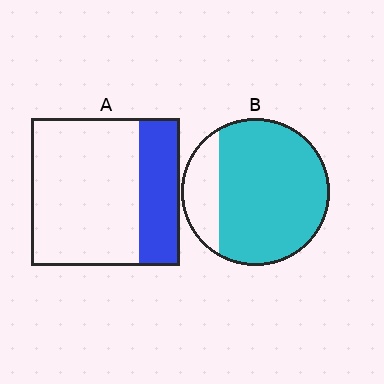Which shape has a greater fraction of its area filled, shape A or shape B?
Shape B.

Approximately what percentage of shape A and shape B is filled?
A is approximately 30% and B is approximately 80%.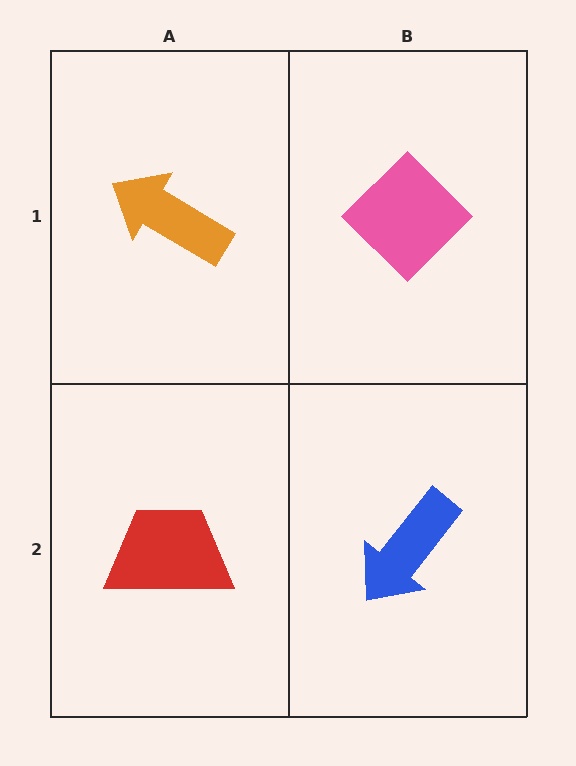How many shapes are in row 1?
2 shapes.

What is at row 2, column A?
A red trapezoid.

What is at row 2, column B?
A blue arrow.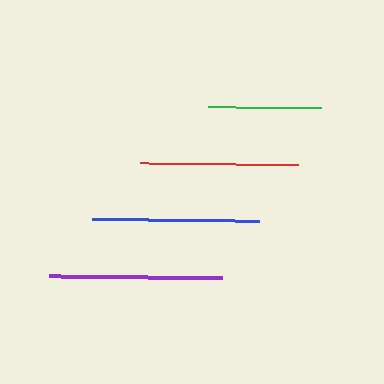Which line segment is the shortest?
The green line is the shortest at approximately 113 pixels.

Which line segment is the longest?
The purple line is the longest at approximately 172 pixels.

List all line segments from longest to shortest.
From longest to shortest: purple, blue, red, green.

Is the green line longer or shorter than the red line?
The red line is longer than the green line.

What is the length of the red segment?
The red segment is approximately 158 pixels long.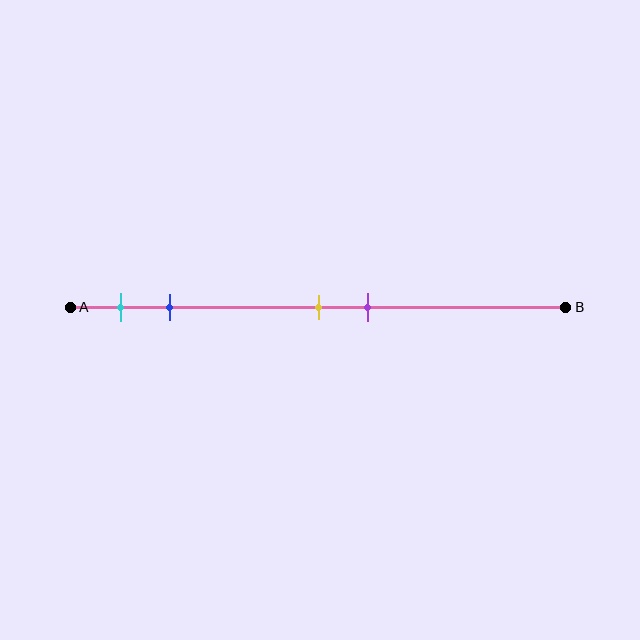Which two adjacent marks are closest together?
The yellow and purple marks are the closest adjacent pair.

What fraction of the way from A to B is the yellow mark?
The yellow mark is approximately 50% (0.5) of the way from A to B.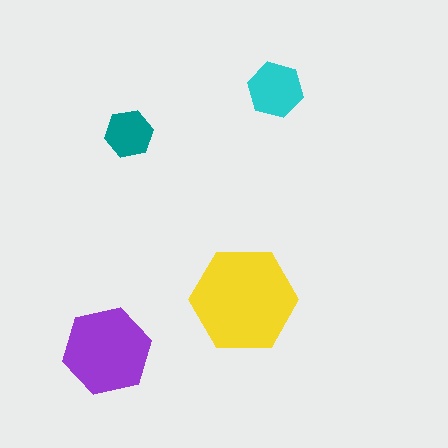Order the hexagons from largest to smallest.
the yellow one, the purple one, the cyan one, the teal one.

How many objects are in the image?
There are 4 objects in the image.